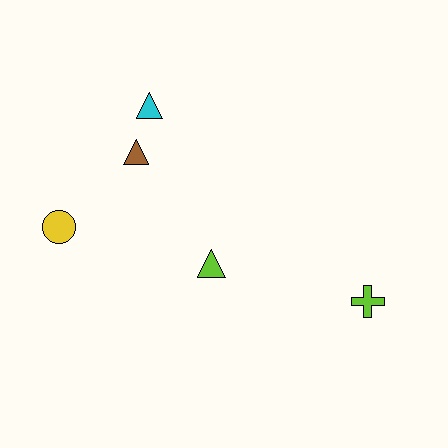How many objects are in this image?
There are 5 objects.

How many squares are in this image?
There are no squares.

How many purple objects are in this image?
There are no purple objects.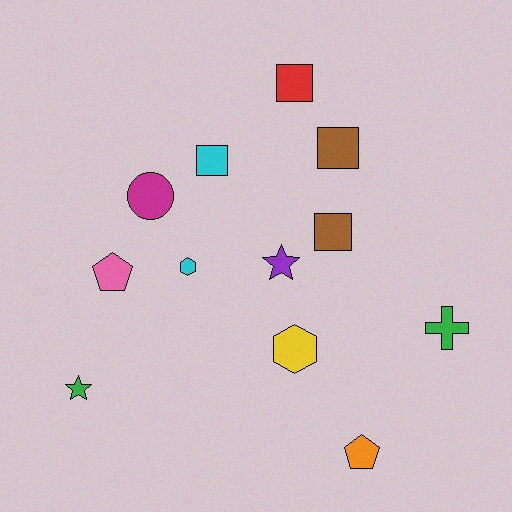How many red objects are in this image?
There is 1 red object.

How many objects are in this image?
There are 12 objects.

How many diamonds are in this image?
There are no diamonds.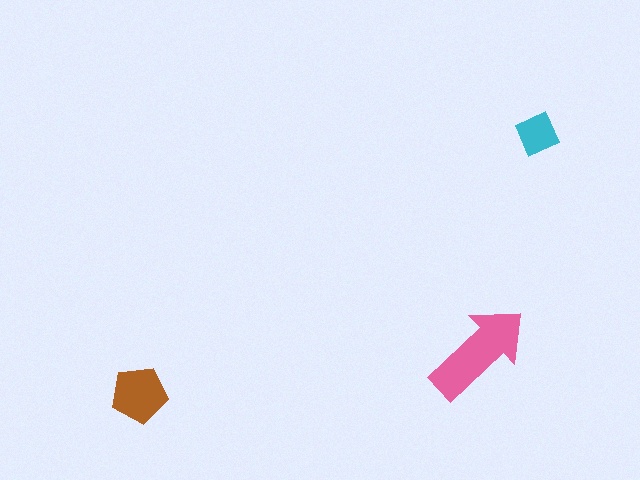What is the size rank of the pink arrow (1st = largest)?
1st.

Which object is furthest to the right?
The cyan diamond is rightmost.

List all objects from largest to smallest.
The pink arrow, the brown pentagon, the cyan diamond.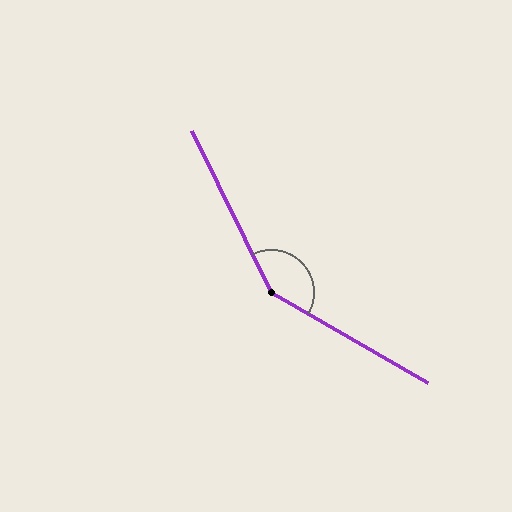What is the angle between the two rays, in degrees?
Approximately 146 degrees.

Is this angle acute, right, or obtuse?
It is obtuse.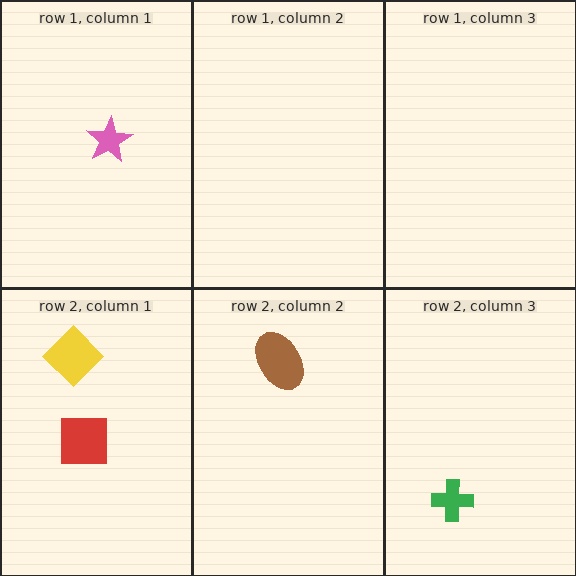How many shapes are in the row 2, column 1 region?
2.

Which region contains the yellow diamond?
The row 2, column 1 region.